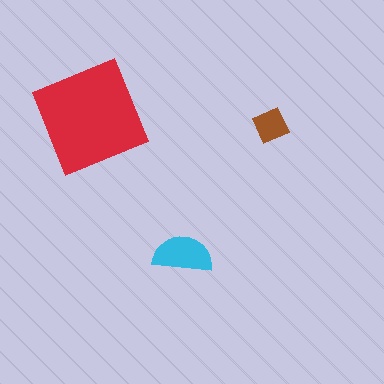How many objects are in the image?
There are 3 objects in the image.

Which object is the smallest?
The brown diamond.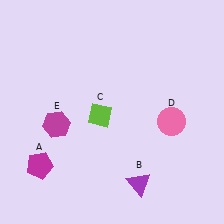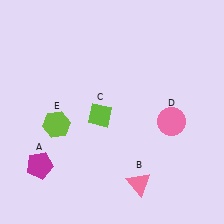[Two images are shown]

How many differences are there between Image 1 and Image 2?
There are 2 differences between the two images.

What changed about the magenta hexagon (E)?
In Image 1, E is magenta. In Image 2, it changed to lime.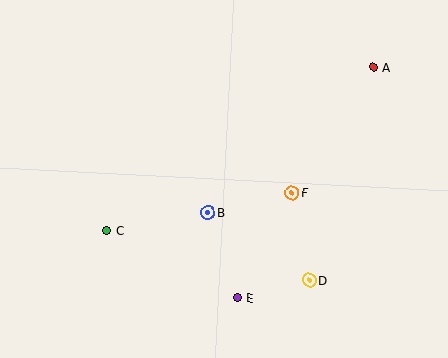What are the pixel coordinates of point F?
Point F is at (292, 193).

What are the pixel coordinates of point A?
Point A is at (373, 67).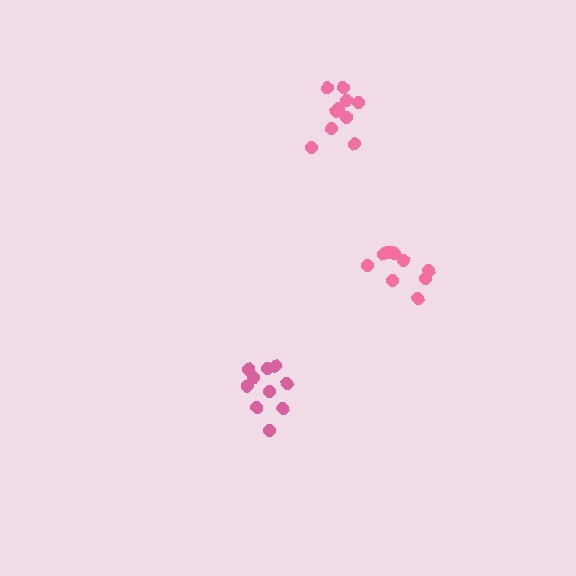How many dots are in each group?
Group 1: 10 dots, Group 2: 10 dots, Group 3: 10 dots (30 total).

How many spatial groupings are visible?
There are 3 spatial groupings.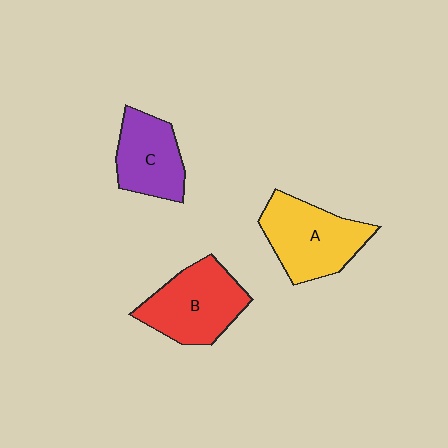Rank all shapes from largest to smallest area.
From largest to smallest: A (yellow), B (red), C (purple).